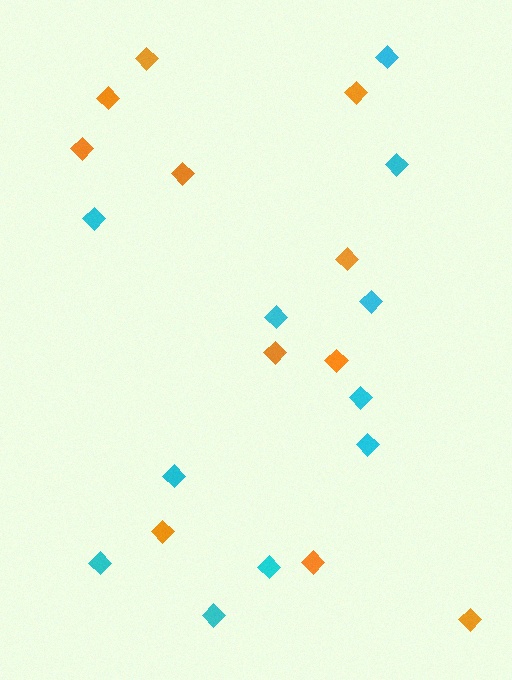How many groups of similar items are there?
There are 2 groups: one group of orange diamonds (11) and one group of cyan diamonds (11).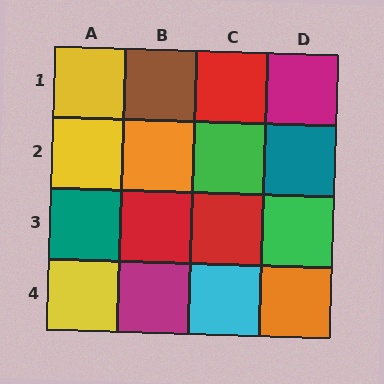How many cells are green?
2 cells are green.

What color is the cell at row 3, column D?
Green.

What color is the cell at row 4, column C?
Cyan.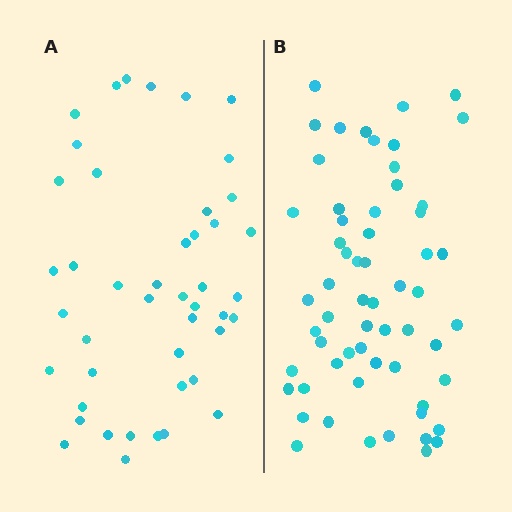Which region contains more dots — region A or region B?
Region B (the right region) has more dots.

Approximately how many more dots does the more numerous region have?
Region B has approximately 15 more dots than region A.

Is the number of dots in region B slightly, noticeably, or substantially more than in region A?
Region B has noticeably more, but not dramatically so. The ratio is roughly 1.3 to 1.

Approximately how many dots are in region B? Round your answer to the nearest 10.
About 60 dots.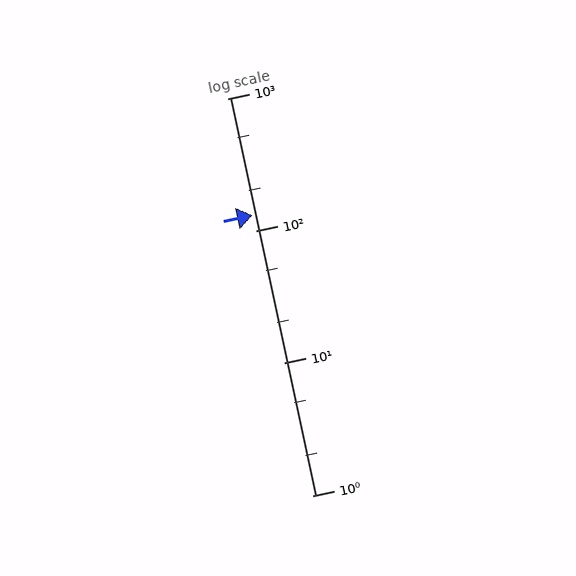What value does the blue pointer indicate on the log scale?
The pointer indicates approximately 130.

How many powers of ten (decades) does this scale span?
The scale spans 3 decades, from 1 to 1000.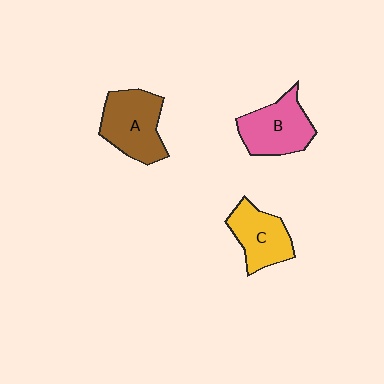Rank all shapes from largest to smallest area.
From largest to smallest: A (brown), B (pink), C (yellow).